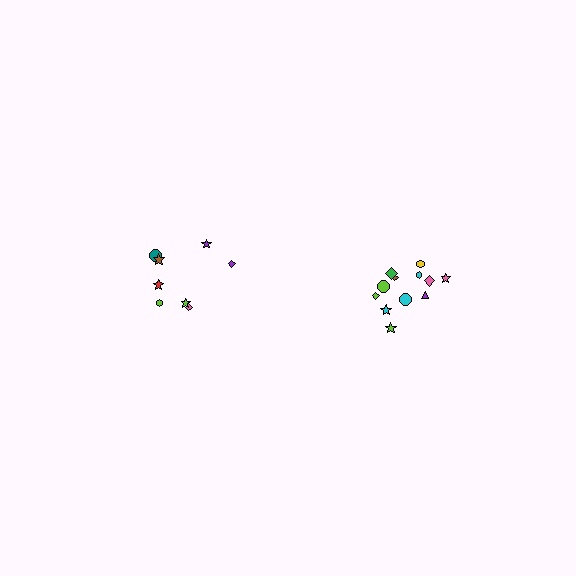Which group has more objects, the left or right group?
The right group.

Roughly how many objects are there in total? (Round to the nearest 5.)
Roughly 20 objects in total.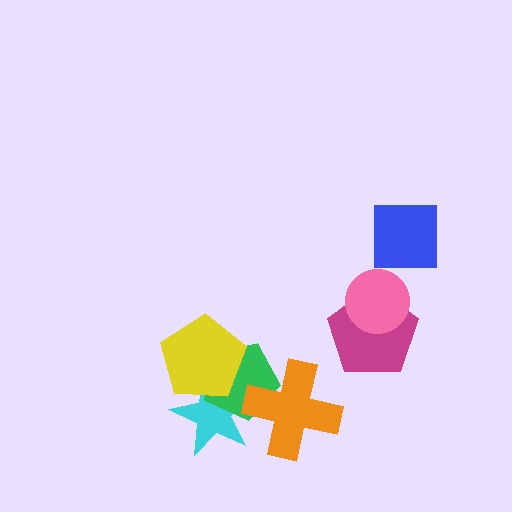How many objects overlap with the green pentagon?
3 objects overlap with the green pentagon.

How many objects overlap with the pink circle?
1 object overlaps with the pink circle.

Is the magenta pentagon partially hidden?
Yes, it is partially covered by another shape.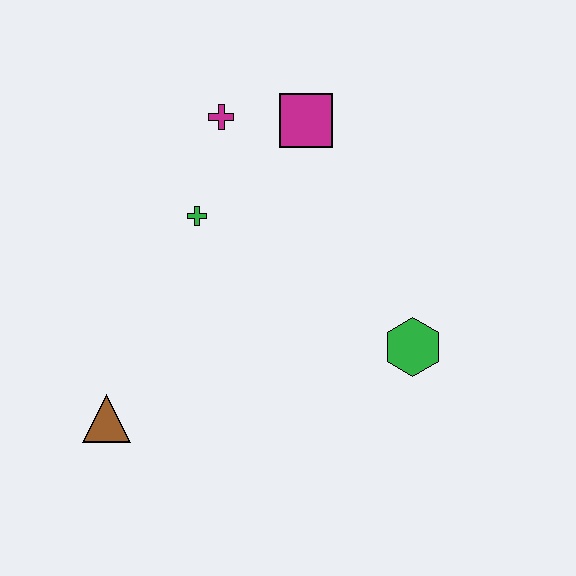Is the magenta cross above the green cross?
Yes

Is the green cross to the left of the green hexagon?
Yes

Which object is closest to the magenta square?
The magenta cross is closest to the magenta square.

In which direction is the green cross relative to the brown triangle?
The green cross is above the brown triangle.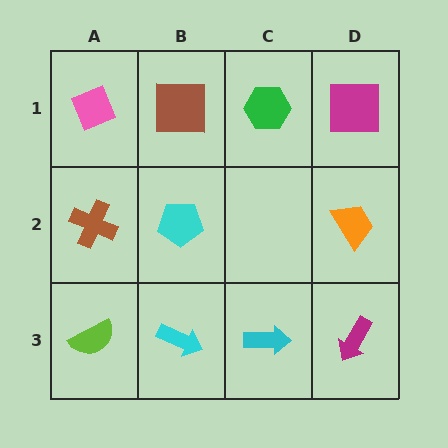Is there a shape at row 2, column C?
No, that cell is empty.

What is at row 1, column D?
A magenta square.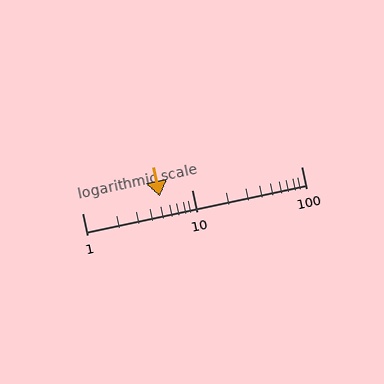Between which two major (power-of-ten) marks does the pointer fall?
The pointer is between 1 and 10.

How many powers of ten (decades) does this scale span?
The scale spans 2 decades, from 1 to 100.